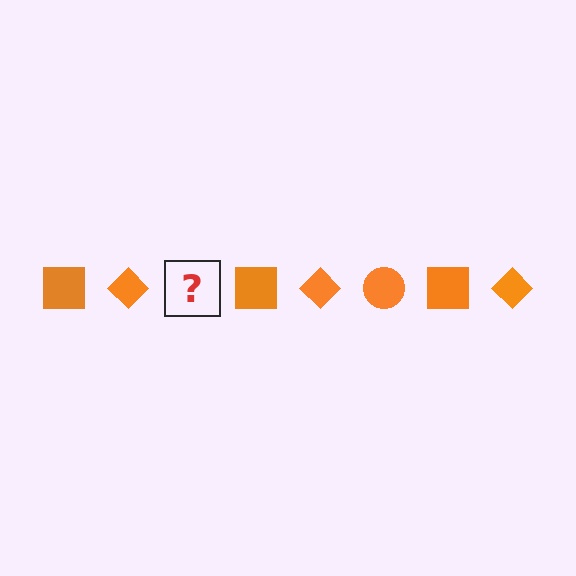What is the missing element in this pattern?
The missing element is an orange circle.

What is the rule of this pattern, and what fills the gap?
The rule is that the pattern cycles through square, diamond, circle shapes in orange. The gap should be filled with an orange circle.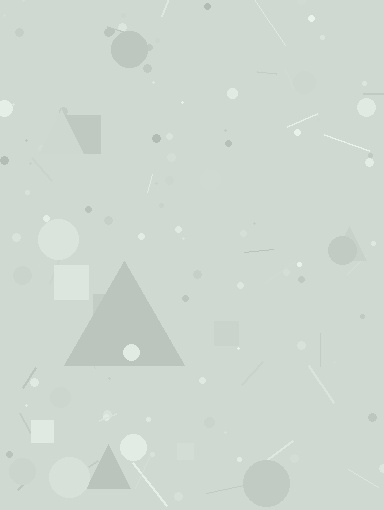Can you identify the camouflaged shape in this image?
The camouflaged shape is a triangle.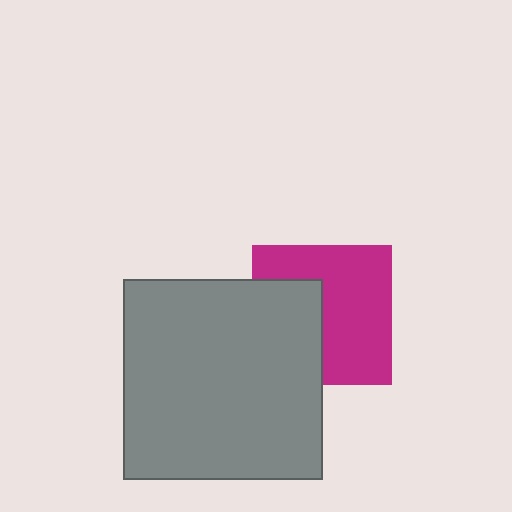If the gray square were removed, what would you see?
You would see the complete magenta square.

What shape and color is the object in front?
The object in front is a gray square.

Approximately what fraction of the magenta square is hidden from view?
Roughly 39% of the magenta square is hidden behind the gray square.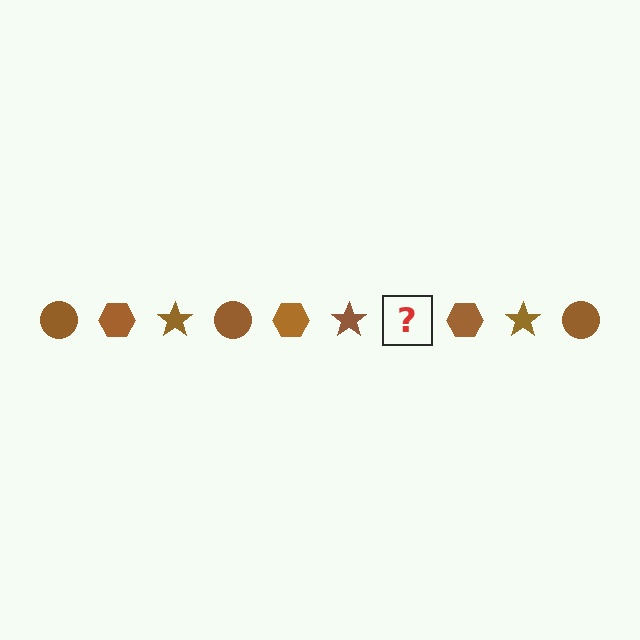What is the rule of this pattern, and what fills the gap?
The rule is that the pattern cycles through circle, hexagon, star shapes in brown. The gap should be filled with a brown circle.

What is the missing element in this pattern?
The missing element is a brown circle.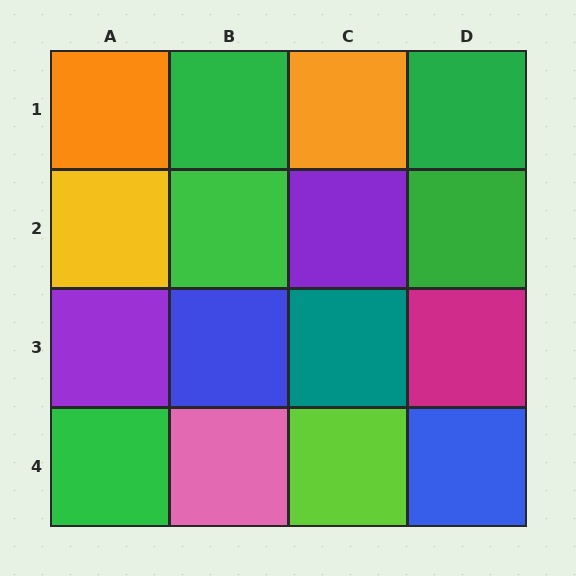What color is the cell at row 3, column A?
Purple.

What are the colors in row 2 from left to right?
Yellow, green, purple, green.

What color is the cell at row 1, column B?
Green.